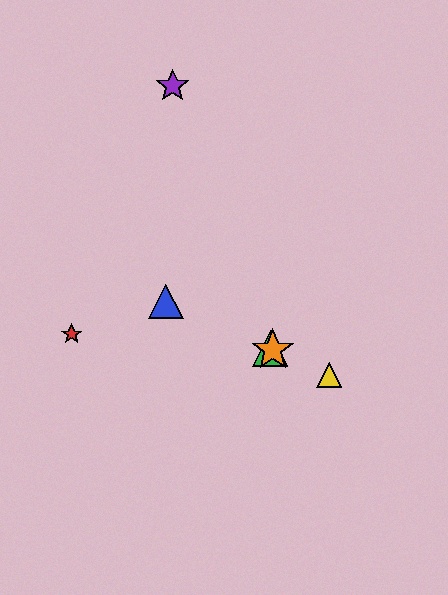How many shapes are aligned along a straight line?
4 shapes (the blue triangle, the green triangle, the yellow triangle, the orange star) are aligned along a straight line.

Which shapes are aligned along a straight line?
The blue triangle, the green triangle, the yellow triangle, the orange star are aligned along a straight line.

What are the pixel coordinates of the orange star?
The orange star is at (273, 350).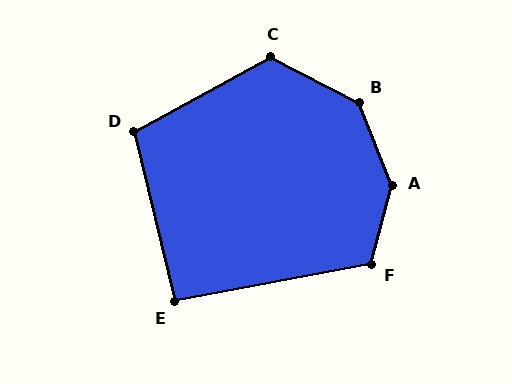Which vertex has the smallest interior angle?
E, at approximately 93 degrees.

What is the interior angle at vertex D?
Approximately 105 degrees (obtuse).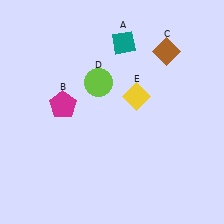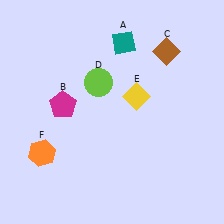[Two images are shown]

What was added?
An orange hexagon (F) was added in Image 2.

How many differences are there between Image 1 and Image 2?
There is 1 difference between the two images.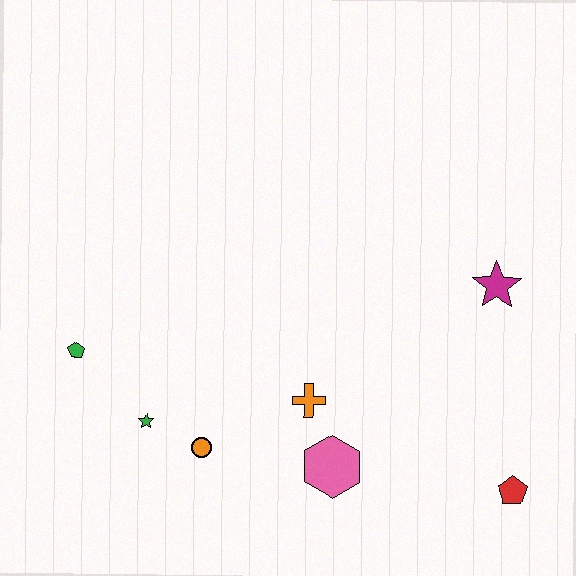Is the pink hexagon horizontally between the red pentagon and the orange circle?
Yes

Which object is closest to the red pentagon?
The pink hexagon is closest to the red pentagon.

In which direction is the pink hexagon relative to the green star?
The pink hexagon is to the right of the green star.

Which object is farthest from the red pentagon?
The green pentagon is farthest from the red pentagon.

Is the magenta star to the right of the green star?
Yes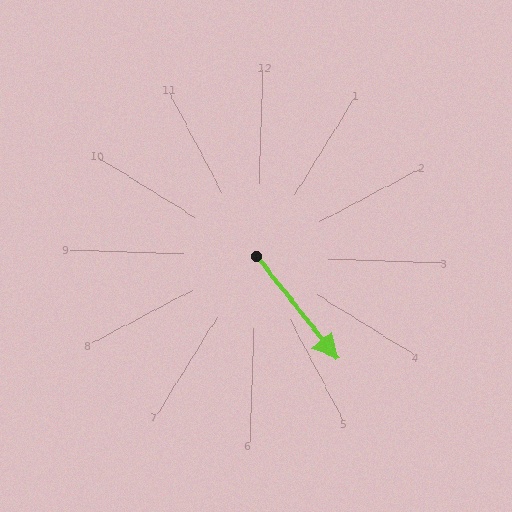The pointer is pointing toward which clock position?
Roughly 5 o'clock.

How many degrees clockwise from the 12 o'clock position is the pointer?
Approximately 140 degrees.